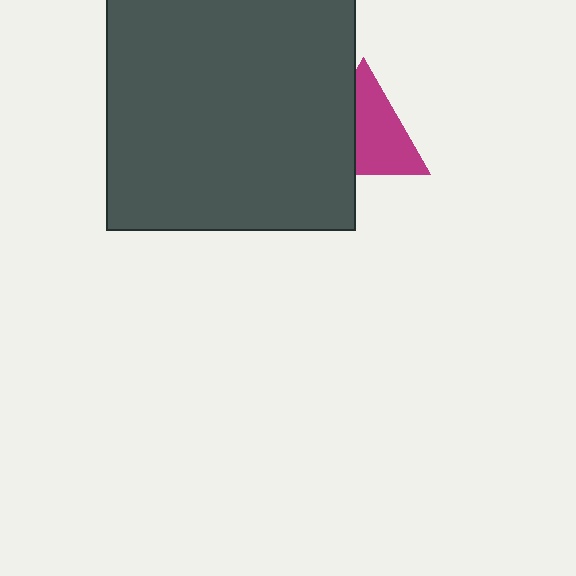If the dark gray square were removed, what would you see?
You would see the complete magenta triangle.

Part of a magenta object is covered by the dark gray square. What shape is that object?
It is a triangle.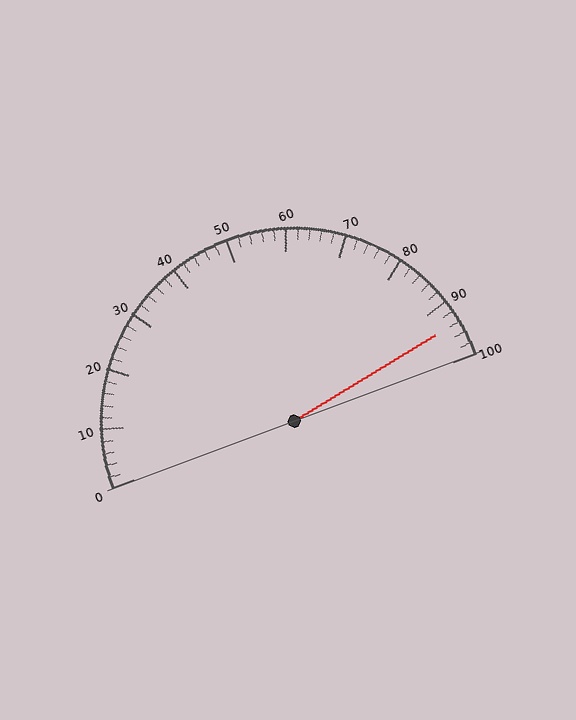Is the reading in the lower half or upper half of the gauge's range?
The reading is in the upper half of the range (0 to 100).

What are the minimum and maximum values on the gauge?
The gauge ranges from 0 to 100.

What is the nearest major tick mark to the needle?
The nearest major tick mark is 90.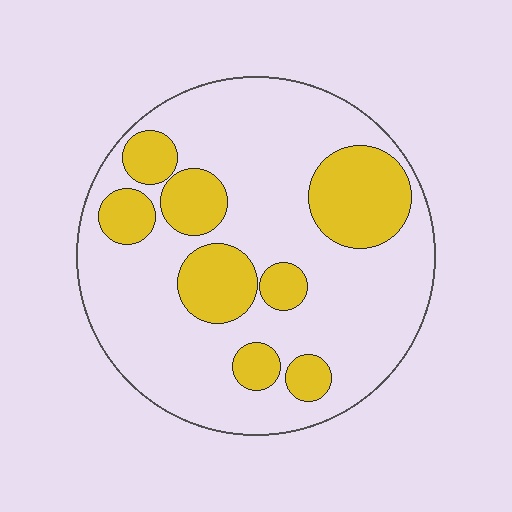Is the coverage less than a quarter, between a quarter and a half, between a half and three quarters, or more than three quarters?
Between a quarter and a half.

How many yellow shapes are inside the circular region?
8.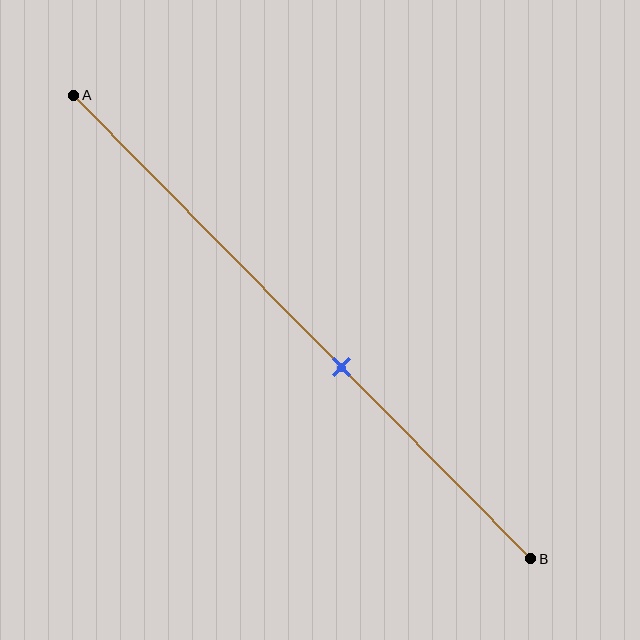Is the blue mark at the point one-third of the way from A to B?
No, the mark is at about 60% from A, not at the 33% one-third point.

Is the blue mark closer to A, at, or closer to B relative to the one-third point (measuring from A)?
The blue mark is closer to point B than the one-third point of segment AB.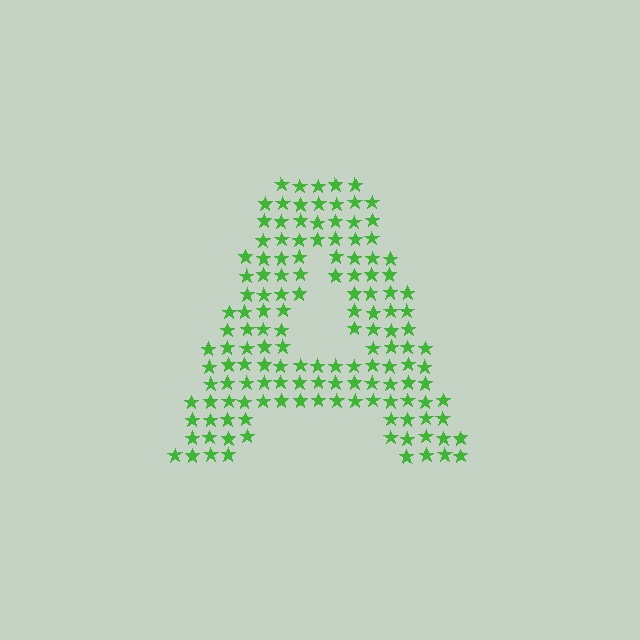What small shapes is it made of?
It is made of small stars.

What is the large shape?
The large shape is the letter A.